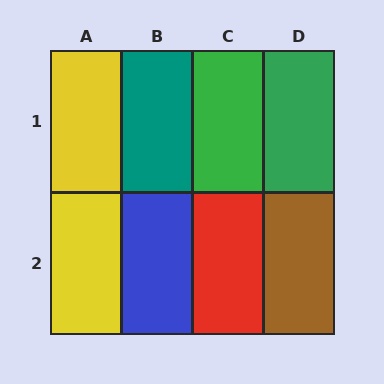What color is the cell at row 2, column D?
Brown.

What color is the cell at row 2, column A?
Yellow.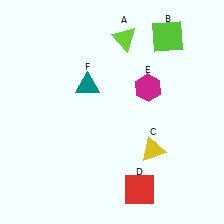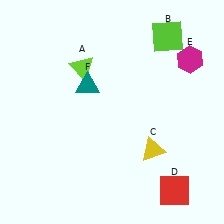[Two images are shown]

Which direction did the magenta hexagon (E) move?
The magenta hexagon (E) moved right.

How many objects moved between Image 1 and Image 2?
3 objects moved between the two images.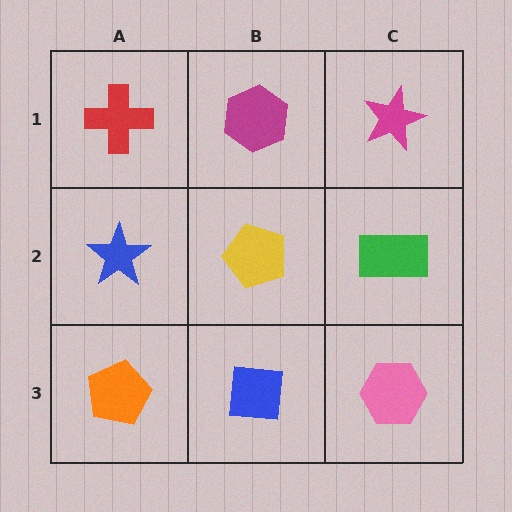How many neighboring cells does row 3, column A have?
2.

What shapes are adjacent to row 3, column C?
A green rectangle (row 2, column C), a blue square (row 3, column B).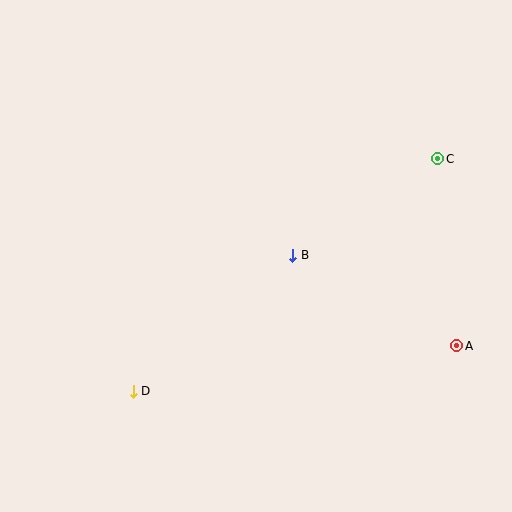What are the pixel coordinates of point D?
Point D is at (133, 391).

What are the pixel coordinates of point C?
Point C is at (438, 159).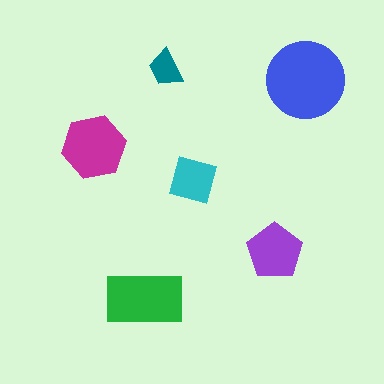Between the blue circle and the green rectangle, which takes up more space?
The blue circle.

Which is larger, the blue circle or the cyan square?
The blue circle.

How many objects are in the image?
There are 6 objects in the image.